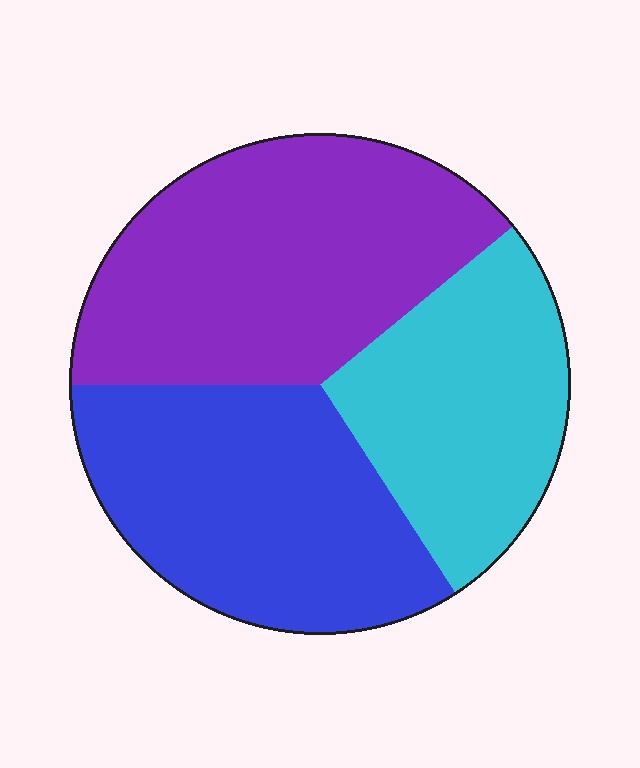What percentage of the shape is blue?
Blue covers around 35% of the shape.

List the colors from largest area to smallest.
From largest to smallest: purple, blue, cyan.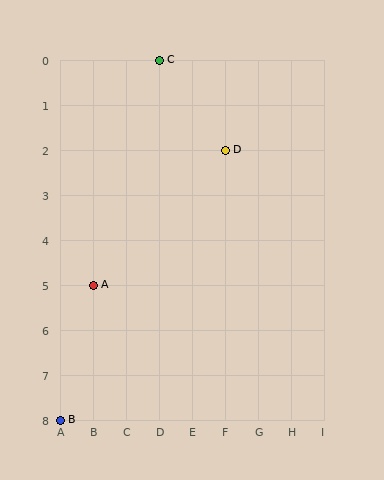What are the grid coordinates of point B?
Point B is at grid coordinates (A, 8).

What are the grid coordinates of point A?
Point A is at grid coordinates (B, 5).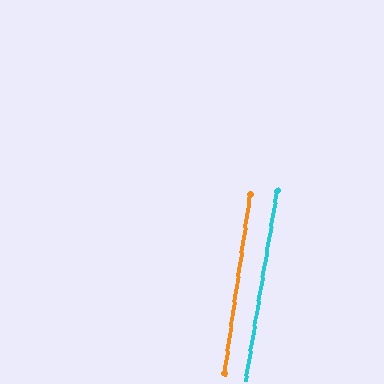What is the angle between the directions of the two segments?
Approximately 1 degree.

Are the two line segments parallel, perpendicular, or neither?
Parallel — their directions differ by only 1.4°.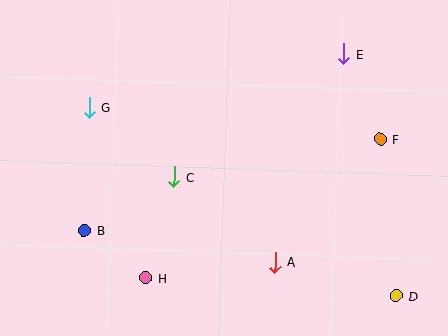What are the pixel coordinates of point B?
Point B is at (84, 230).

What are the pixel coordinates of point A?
Point A is at (275, 262).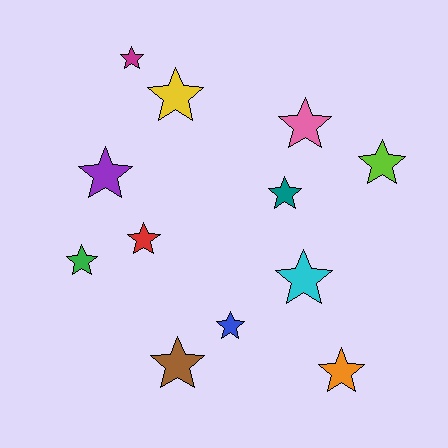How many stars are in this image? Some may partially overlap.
There are 12 stars.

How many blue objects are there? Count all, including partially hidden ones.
There is 1 blue object.